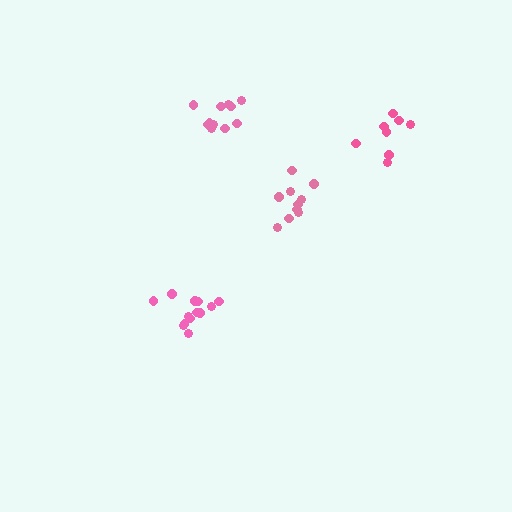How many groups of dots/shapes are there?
There are 4 groups.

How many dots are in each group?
Group 1: 10 dots, Group 2: 13 dots, Group 3: 8 dots, Group 4: 11 dots (42 total).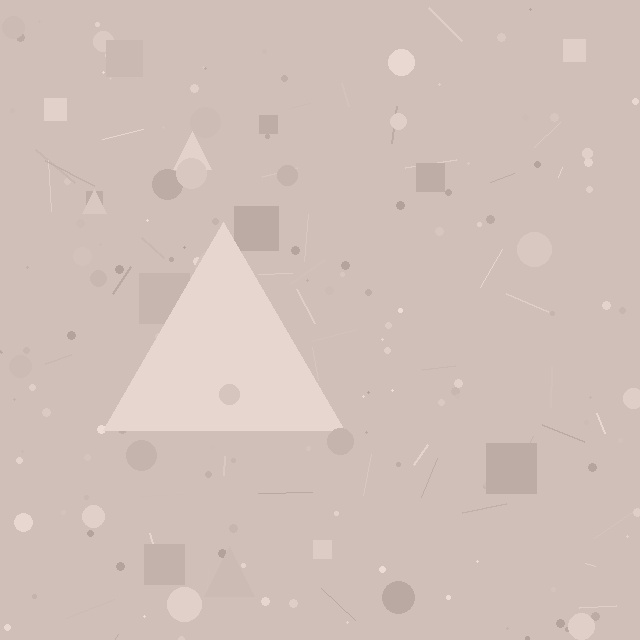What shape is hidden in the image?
A triangle is hidden in the image.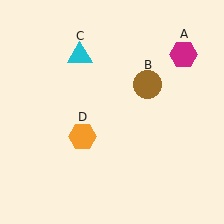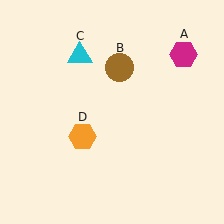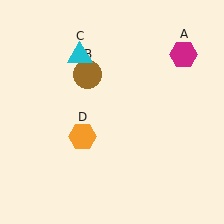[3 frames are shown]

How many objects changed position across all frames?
1 object changed position: brown circle (object B).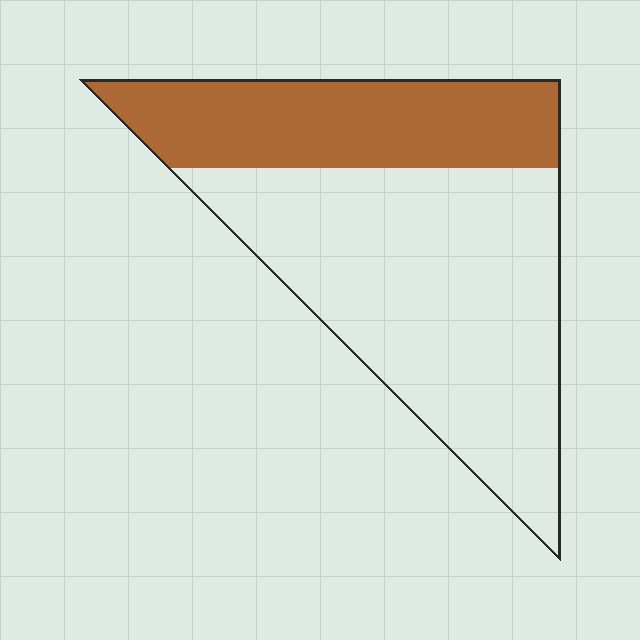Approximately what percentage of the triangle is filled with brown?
Approximately 35%.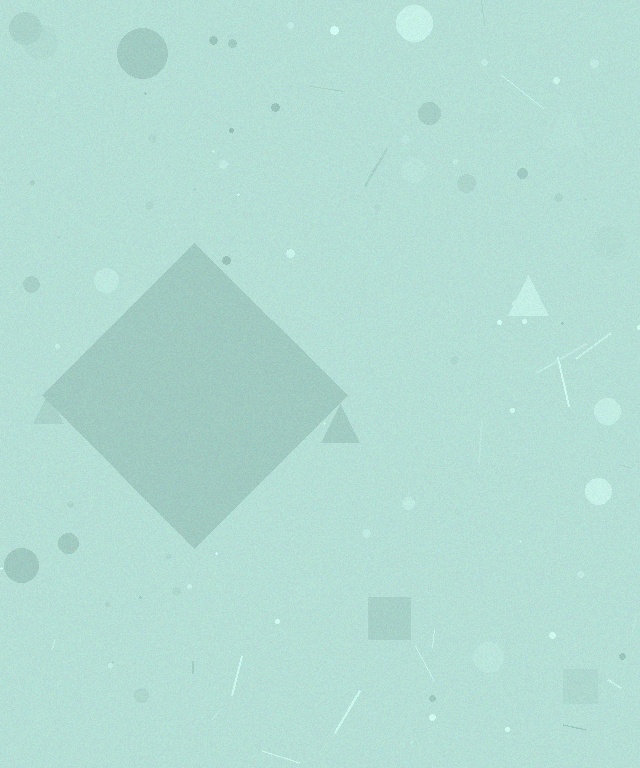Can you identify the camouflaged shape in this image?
The camouflaged shape is a diamond.